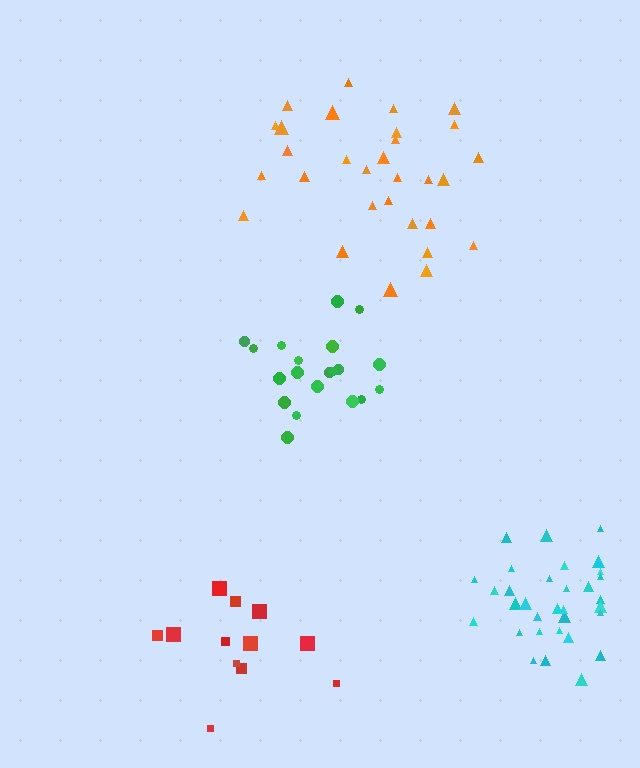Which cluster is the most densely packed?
Cyan.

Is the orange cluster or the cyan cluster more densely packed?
Cyan.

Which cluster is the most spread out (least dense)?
Red.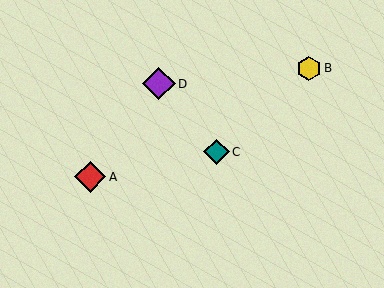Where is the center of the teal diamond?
The center of the teal diamond is at (216, 152).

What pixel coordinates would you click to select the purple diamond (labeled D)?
Click at (159, 84) to select the purple diamond D.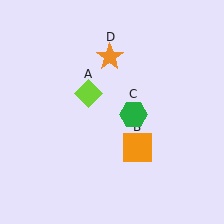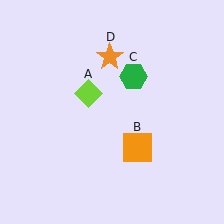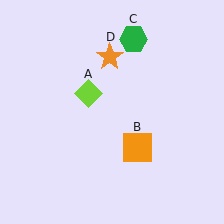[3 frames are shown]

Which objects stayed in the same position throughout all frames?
Lime diamond (object A) and orange square (object B) and orange star (object D) remained stationary.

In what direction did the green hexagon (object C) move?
The green hexagon (object C) moved up.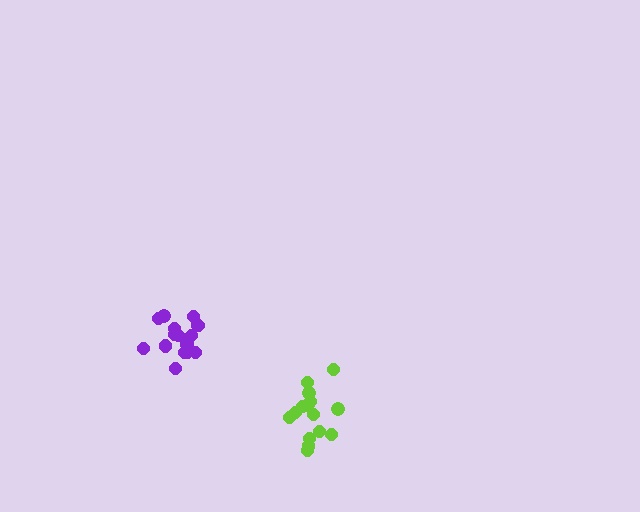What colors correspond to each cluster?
The clusters are colored: purple, lime.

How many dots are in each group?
Group 1: 17 dots, Group 2: 16 dots (33 total).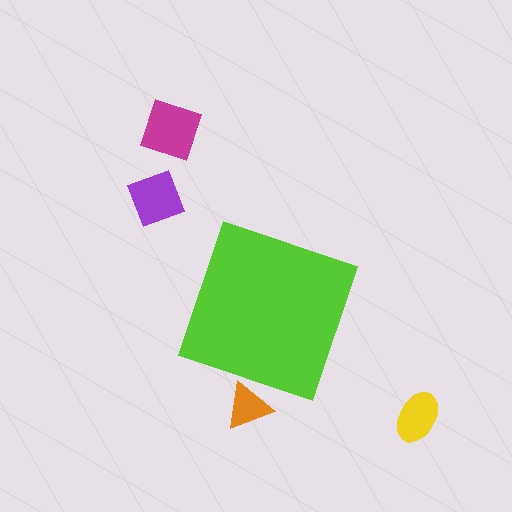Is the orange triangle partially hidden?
Yes, the orange triangle is partially hidden behind the lime diamond.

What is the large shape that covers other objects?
A lime diamond.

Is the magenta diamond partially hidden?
No, the magenta diamond is fully visible.